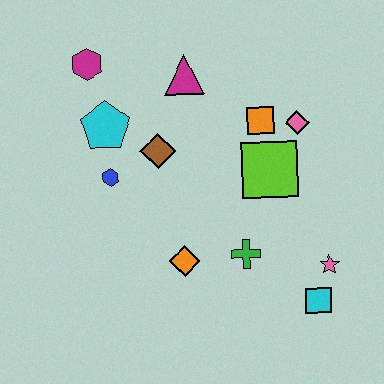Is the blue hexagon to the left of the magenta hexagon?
No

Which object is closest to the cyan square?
The pink star is closest to the cyan square.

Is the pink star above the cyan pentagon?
No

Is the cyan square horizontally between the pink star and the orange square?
Yes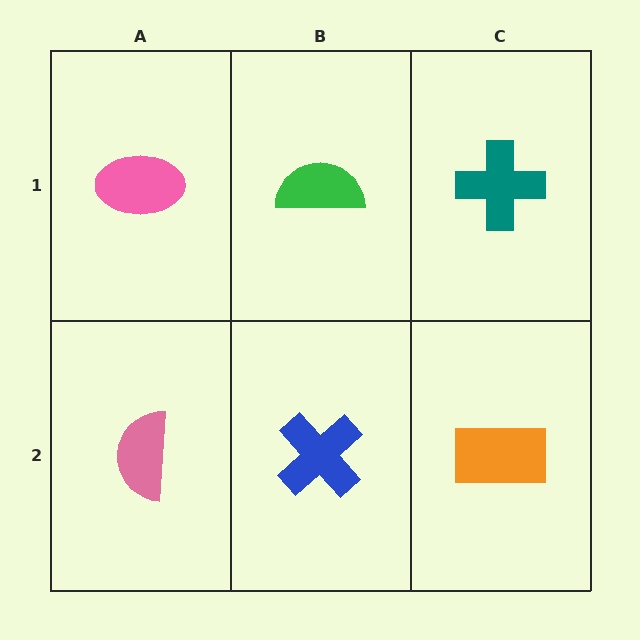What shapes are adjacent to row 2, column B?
A green semicircle (row 1, column B), a pink semicircle (row 2, column A), an orange rectangle (row 2, column C).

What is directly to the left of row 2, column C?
A blue cross.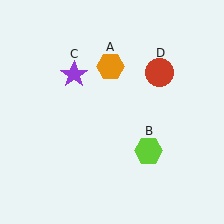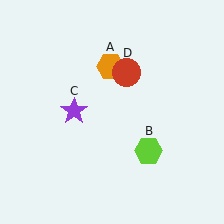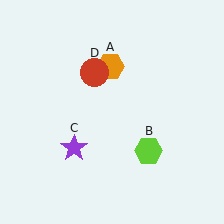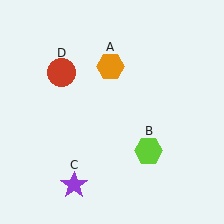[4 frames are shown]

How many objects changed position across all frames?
2 objects changed position: purple star (object C), red circle (object D).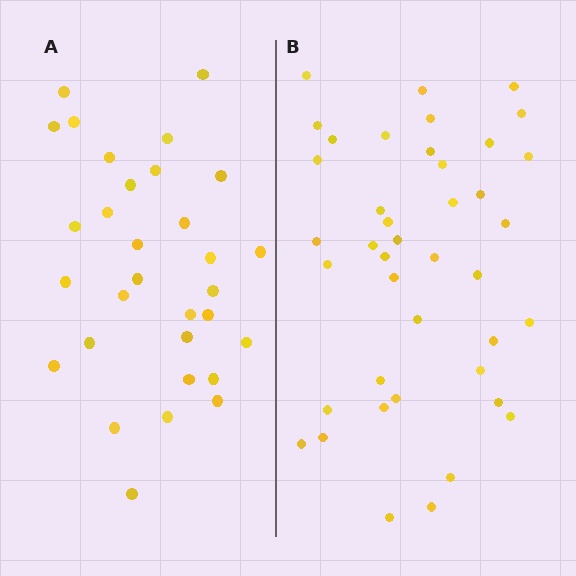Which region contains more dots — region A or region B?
Region B (the right region) has more dots.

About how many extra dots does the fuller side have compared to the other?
Region B has roughly 10 or so more dots than region A.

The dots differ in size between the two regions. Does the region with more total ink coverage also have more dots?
No. Region A has more total ink coverage because its dots are larger, but region B actually contains more individual dots. Total area can be misleading — the number of items is what matters here.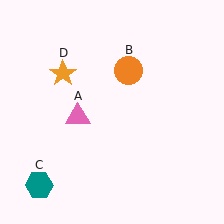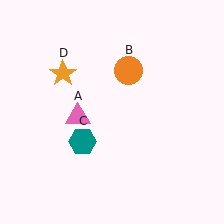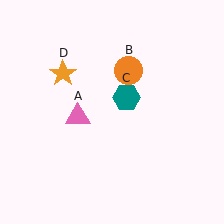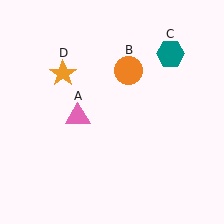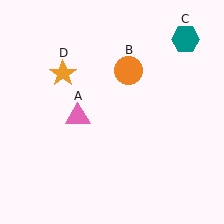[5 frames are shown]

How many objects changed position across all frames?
1 object changed position: teal hexagon (object C).